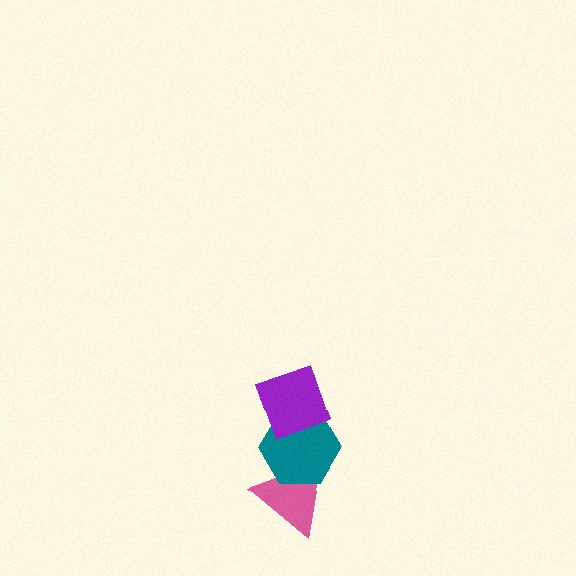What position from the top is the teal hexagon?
The teal hexagon is 2nd from the top.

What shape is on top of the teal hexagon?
The purple diamond is on top of the teal hexagon.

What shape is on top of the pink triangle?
The teal hexagon is on top of the pink triangle.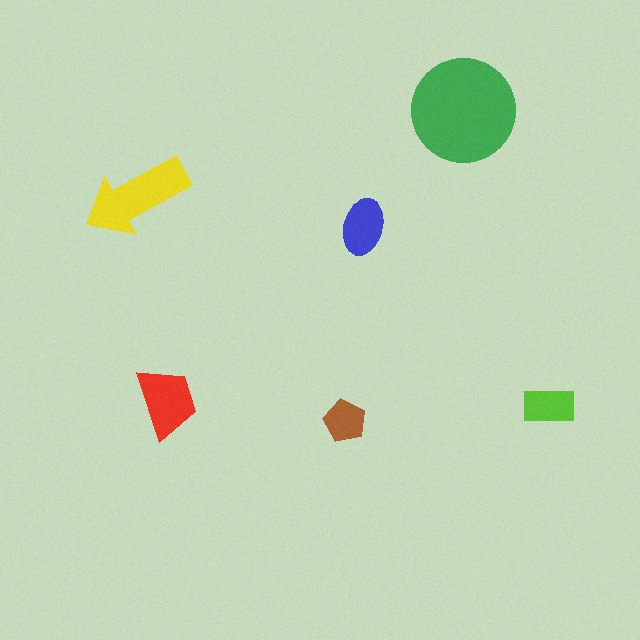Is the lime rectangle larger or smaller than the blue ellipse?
Smaller.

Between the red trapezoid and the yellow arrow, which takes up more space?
The yellow arrow.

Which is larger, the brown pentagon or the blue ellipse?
The blue ellipse.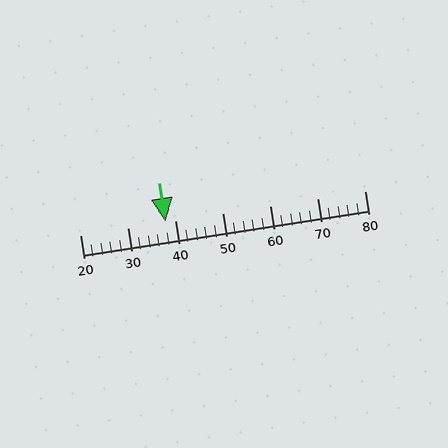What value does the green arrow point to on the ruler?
The green arrow points to approximately 38.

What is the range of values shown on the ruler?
The ruler shows values from 20 to 80.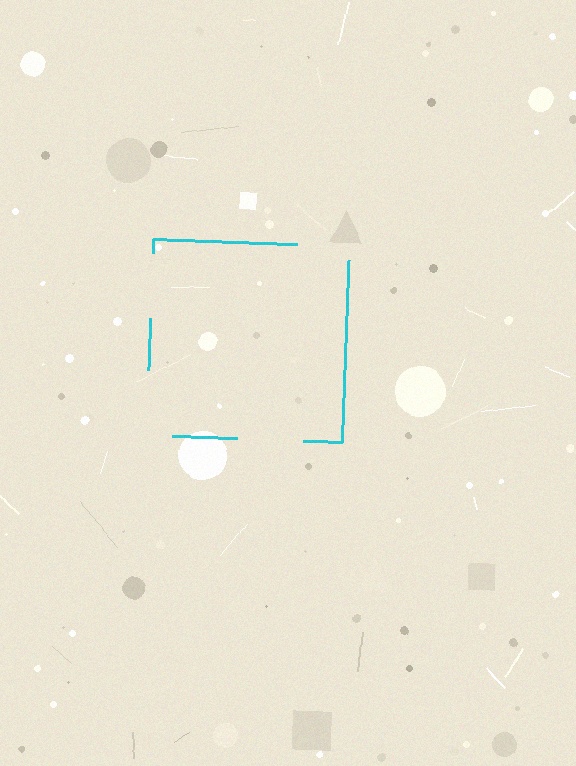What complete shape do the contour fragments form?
The contour fragments form a square.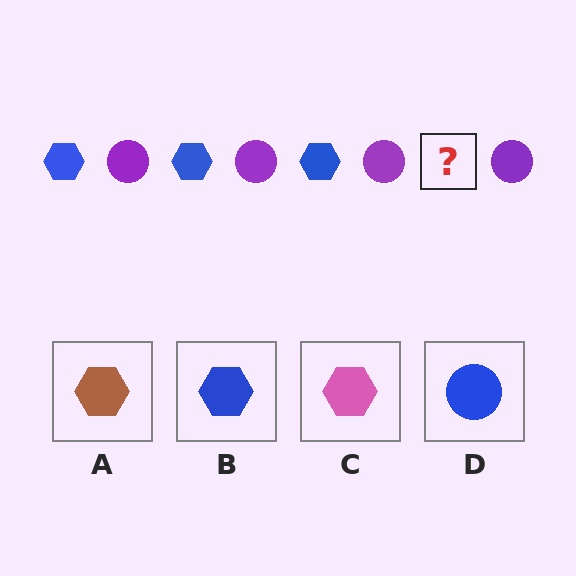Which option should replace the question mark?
Option B.